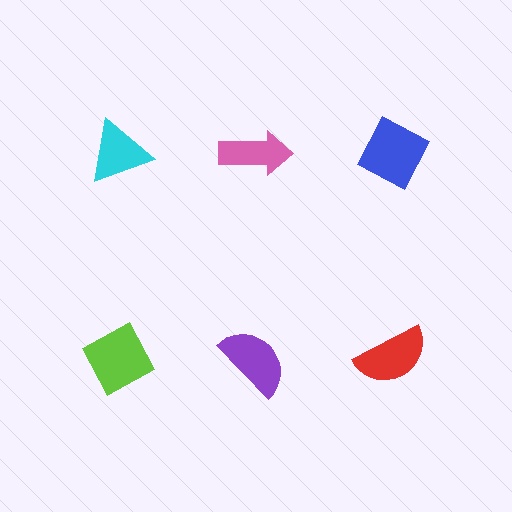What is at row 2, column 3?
A red semicircle.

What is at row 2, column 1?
A lime diamond.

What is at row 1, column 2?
A pink arrow.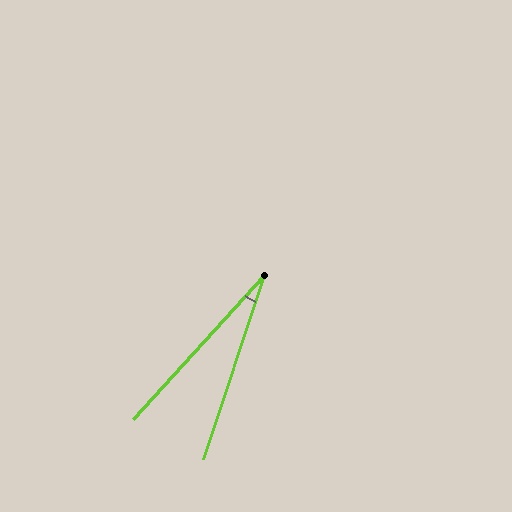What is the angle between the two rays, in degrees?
Approximately 24 degrees.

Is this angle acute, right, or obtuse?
It is acute.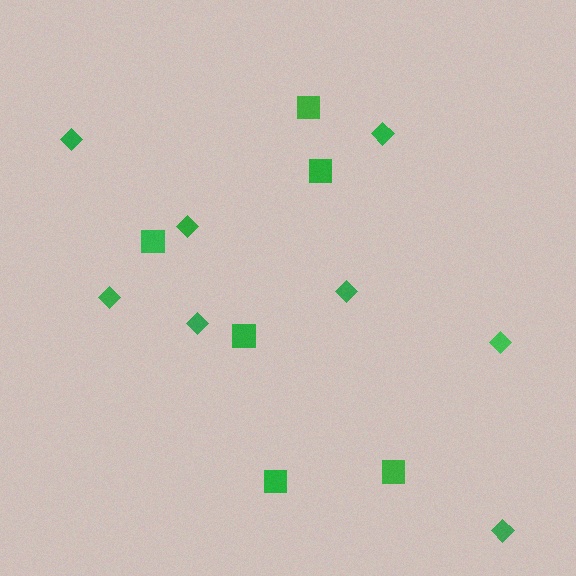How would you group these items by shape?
There are 2 groups: one group of squares (6) and one group of diamonds (8).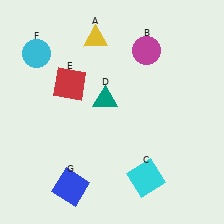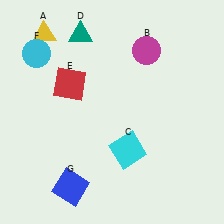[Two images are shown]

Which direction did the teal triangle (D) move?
The teal triangle (D) moved up.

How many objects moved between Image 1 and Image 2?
3 objects moved between the two images.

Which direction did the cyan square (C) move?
The cyan square (C) moved up.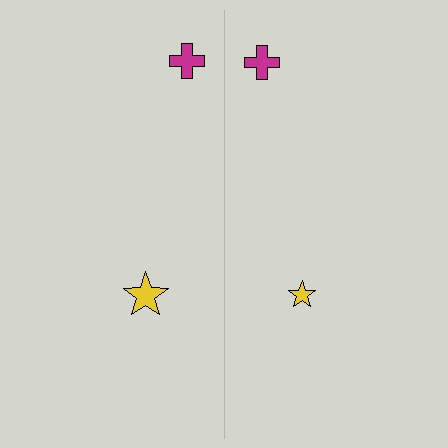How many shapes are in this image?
There are 4 shapes in this image.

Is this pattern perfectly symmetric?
No, the pattern is not perfectly symmetric. The yellow star on the right side has a different size than its mirror counterpart.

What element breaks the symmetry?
The yellow star on the right side has a different size than its mirror counterpart.